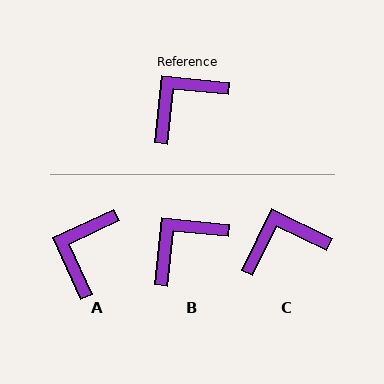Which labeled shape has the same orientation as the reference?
B.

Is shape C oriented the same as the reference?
No, it is off by about 20 degrees.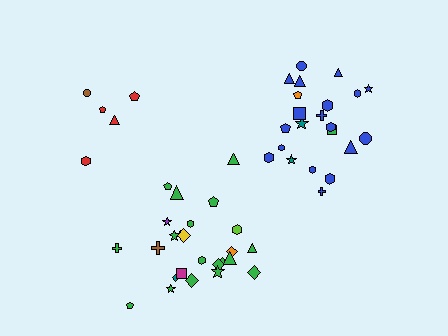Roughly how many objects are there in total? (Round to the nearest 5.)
Roughly 50 objects in total.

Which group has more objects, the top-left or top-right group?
The top-right group.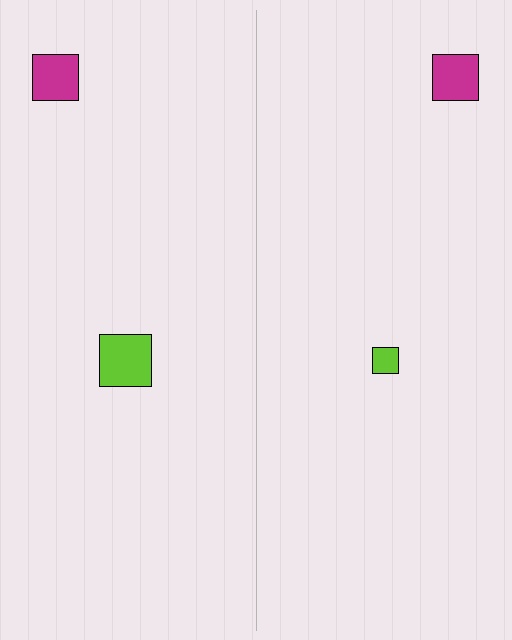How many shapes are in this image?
There are 4 shapes in this image.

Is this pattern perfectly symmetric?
No, the pattern is not perfectly symmetric. The lime square on the right side has a different size than its mirror counterpart.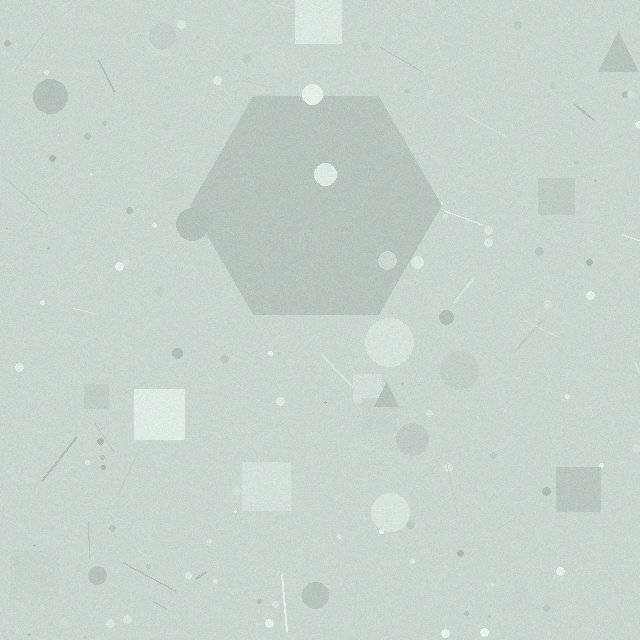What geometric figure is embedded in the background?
A hexagon is embedded in the background.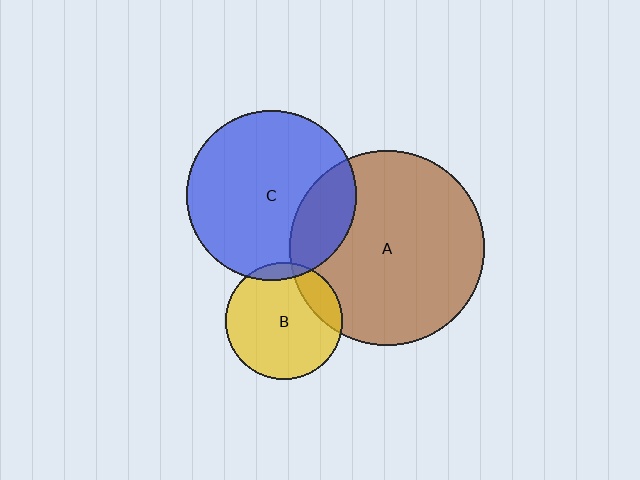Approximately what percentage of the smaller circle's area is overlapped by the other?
Approximately 20%.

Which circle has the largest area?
Circle A (brown).